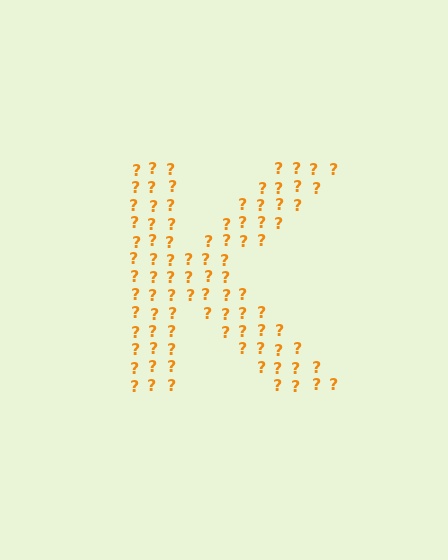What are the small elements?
The small elements are question marks.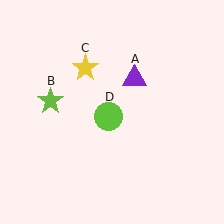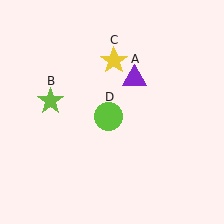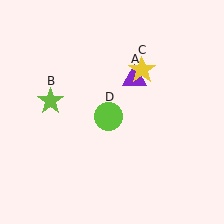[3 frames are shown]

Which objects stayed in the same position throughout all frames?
Purple triangle (object A) and lime star (object B) and lime circle (object D) remained stationary.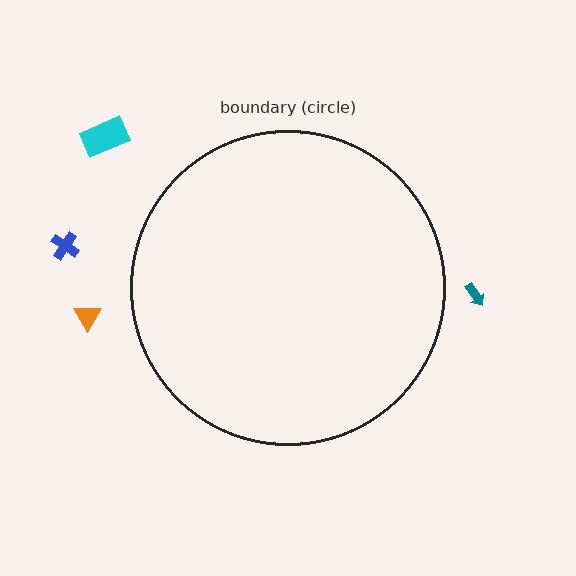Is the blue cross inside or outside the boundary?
Outside.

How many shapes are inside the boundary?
0 inside, 4 outside.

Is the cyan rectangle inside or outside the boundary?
Outside.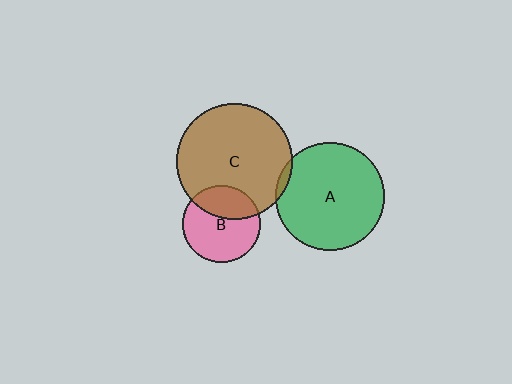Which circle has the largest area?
Circle C (brown).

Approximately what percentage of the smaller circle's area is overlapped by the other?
Approximately 35%.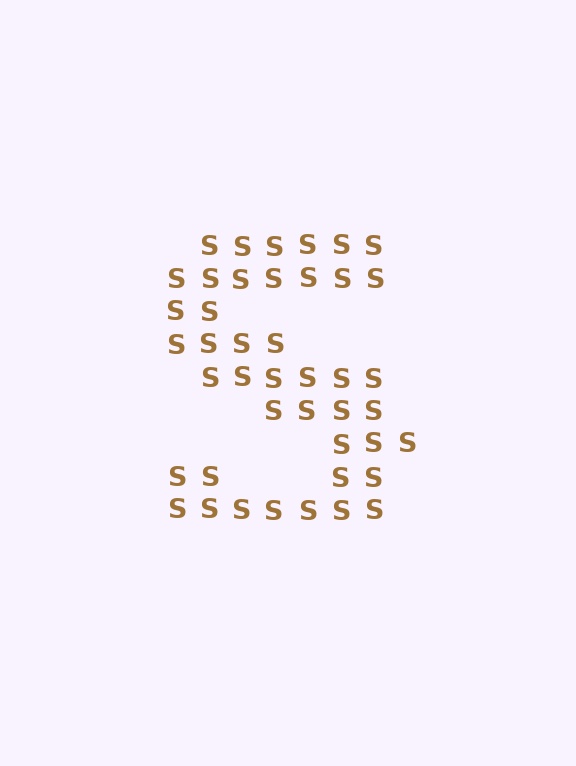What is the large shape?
The large shape is the letter S.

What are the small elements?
The small elements are letter S's.